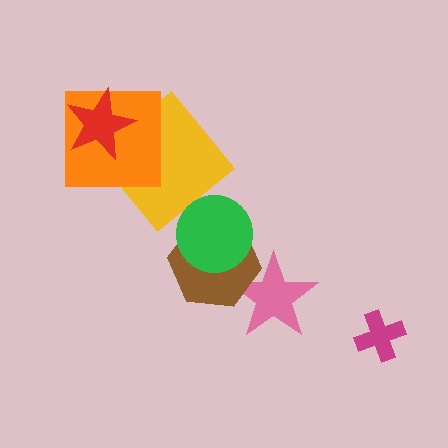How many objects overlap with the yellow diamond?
2 objects overlap with the yellow diamond.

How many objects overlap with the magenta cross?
0 objects overlap with the magenta cross.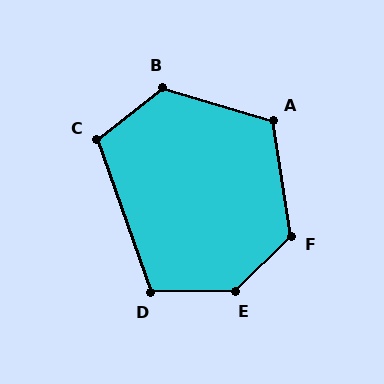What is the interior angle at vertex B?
Approximately 125 degrees (obtuse).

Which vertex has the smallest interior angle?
D, at approximately 109 degrees.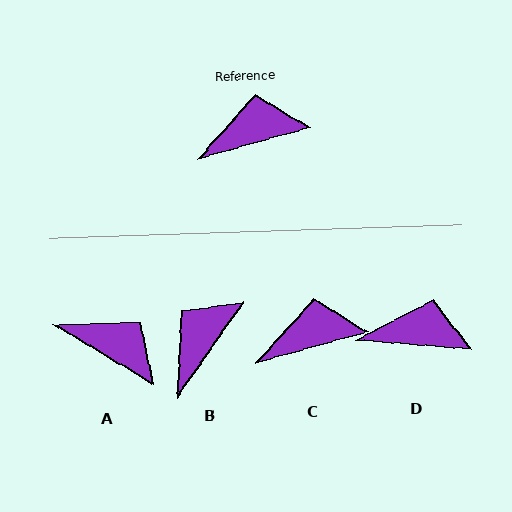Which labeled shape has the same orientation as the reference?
C.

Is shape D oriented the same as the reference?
No, it is off by about 21 degrees.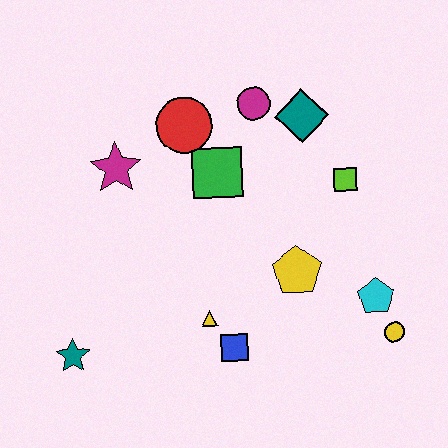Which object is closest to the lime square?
The teal diamond is closest to the lime square.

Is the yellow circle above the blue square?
Yes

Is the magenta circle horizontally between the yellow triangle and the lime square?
Yes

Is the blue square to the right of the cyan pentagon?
No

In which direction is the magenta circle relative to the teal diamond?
The magenta circle is to the left of the teal diamond.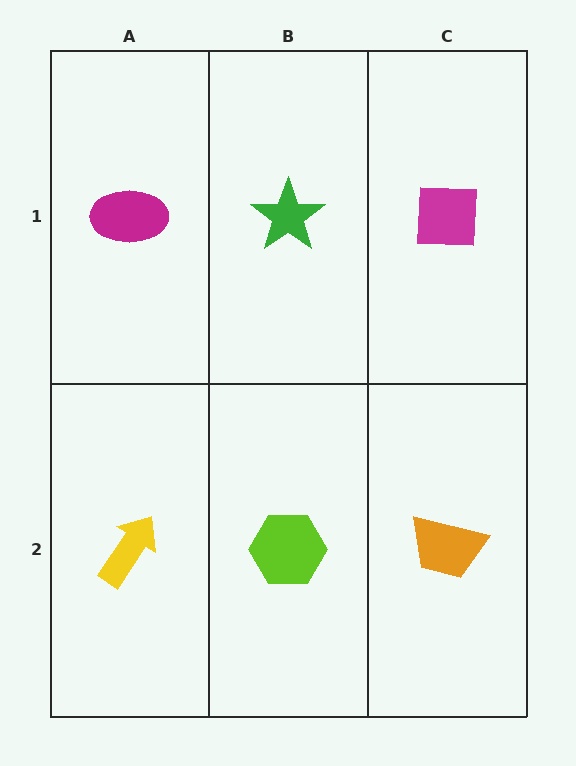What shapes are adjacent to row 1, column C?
An orange trapezoid (row 2, column C), a green star (row 1, column B).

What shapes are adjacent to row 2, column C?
A magenta square (row 1, column C), a lime hexagon (row 2, column B).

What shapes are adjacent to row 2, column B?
A green star (row 1, column B), a yellow arrow (row 2, column A), an orange trapezoid (row 2, column C).